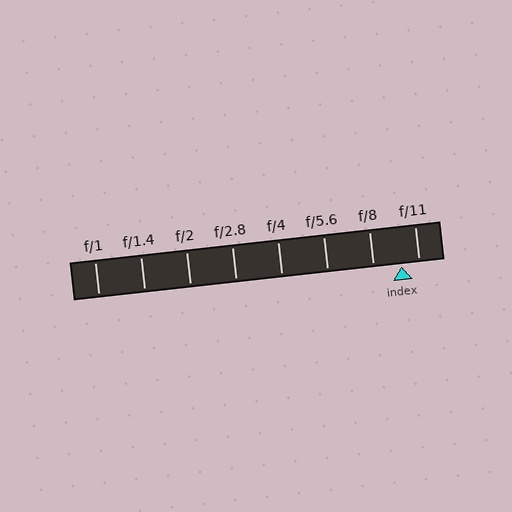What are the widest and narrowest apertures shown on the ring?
The widest aperture shown is f/1 and the narrowest is f/11.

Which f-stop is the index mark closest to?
The index mark is closest to f/11.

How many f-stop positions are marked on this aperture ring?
There are 8 f-stop positions marked.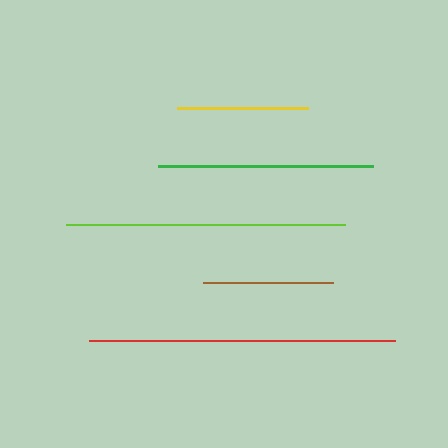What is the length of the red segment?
The red segment is approximately 306 pixels long.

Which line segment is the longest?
The red line is the longest at approximately 306 pixels.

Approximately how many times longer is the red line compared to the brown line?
The red line is approximately 2.3 times the length of the brown line.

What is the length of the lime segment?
The lime segment is approximately 279 pixels long.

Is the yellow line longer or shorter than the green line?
The green line is longer than the yellow line.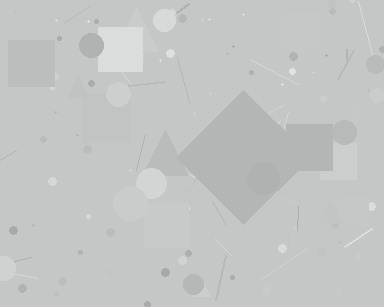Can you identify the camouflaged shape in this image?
The camouflaged shape is a diamond.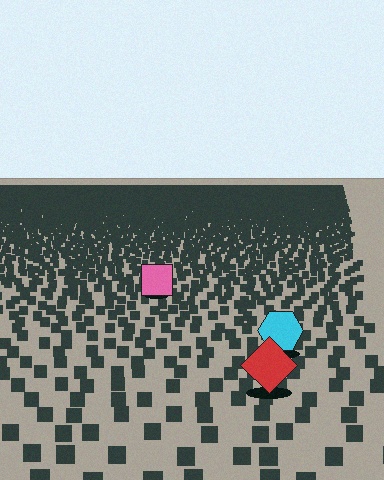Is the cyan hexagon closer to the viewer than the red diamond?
No. The red diamond is closer — you can tell from the texture gradient: the ground texture is coarser near it.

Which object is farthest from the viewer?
The pink square is farthest from the viewer. It appears smaller and the ground texture around it is denser.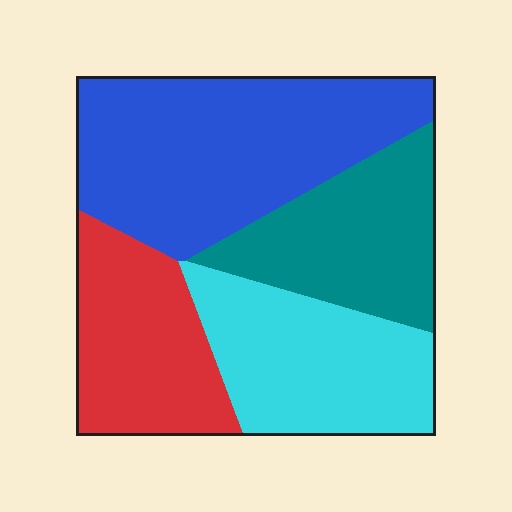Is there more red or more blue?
Blue.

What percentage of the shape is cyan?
Cyan takes up about one quarter (1/4) of the shape.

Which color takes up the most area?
Blue, at roughly 35%.